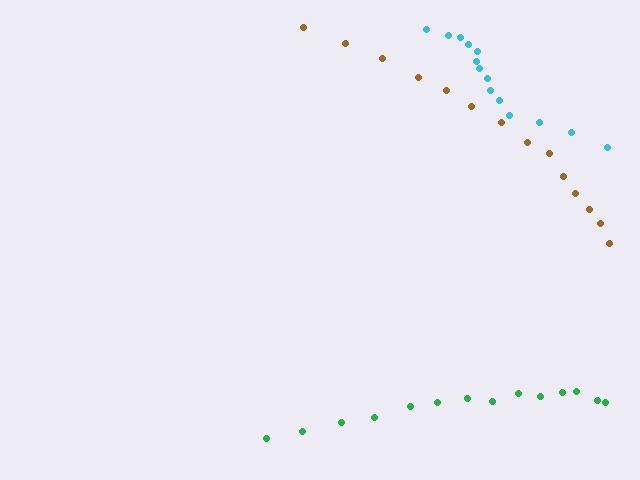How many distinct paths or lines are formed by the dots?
There are 3 distinct paths.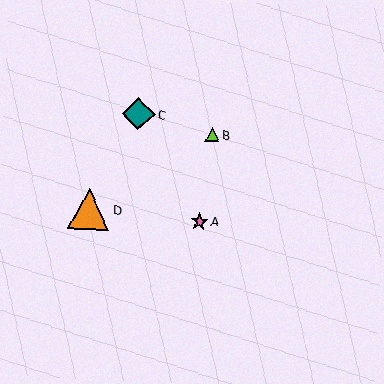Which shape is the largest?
The orange triangle (labeled D) is the largest.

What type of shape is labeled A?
Shape A is a pink star.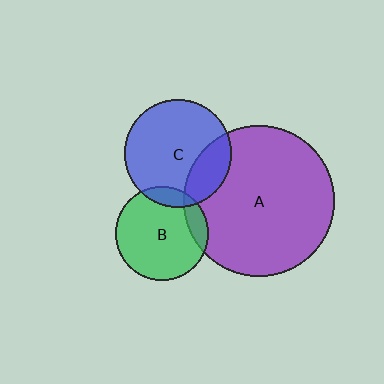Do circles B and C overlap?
Yes.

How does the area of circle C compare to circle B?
Approximately 1.3 times.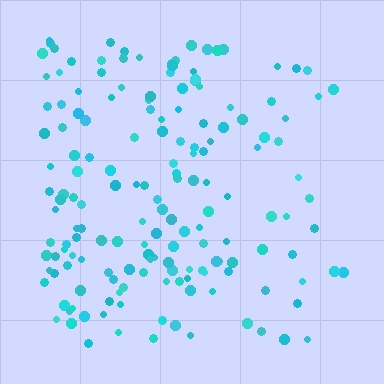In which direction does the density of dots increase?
From right to left, with the left side densest.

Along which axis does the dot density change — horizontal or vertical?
Horizontal.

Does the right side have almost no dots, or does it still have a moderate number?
Still a moderate number, just noticeably fewer than the left.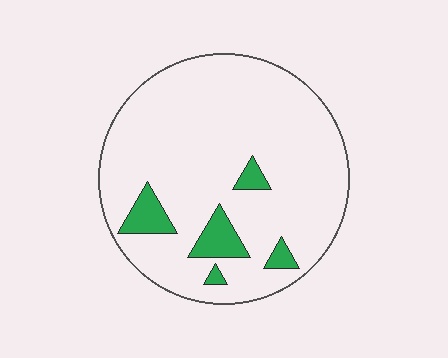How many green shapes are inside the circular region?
5.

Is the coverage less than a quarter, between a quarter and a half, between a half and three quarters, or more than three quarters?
Less than a quarter.